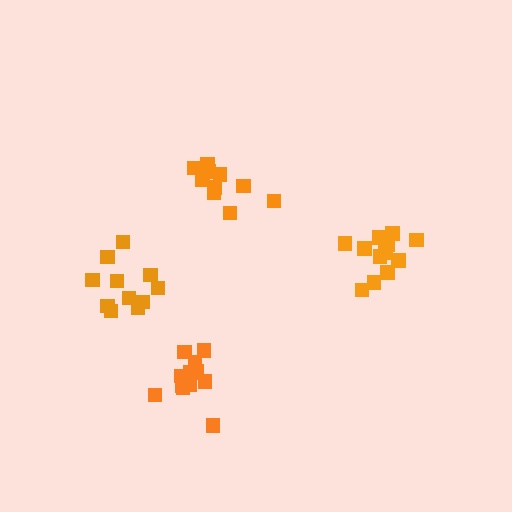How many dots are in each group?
Group 1: 10 dots, Group 2: 12 dots, Group 3: 14 dots, Group 4: 11 dots (47 total).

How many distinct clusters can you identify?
There are 4 distinct clusters.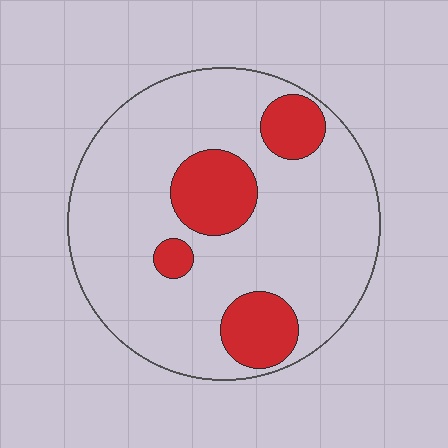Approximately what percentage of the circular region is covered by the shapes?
Approximately 20%.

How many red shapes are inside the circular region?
4.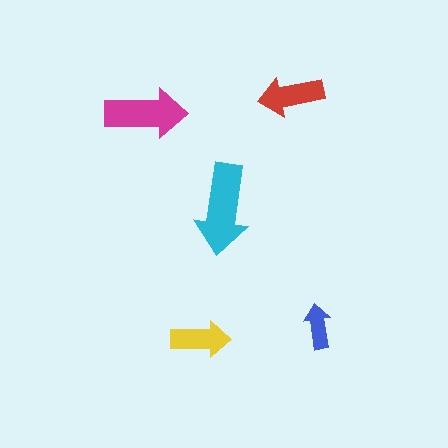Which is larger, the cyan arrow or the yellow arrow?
The cyan one.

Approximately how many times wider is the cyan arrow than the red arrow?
About 1.5 times wider.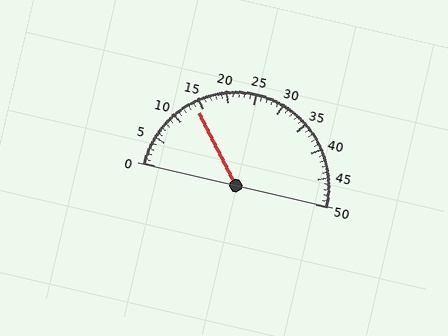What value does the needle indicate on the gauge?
The needle indicates approximately 14.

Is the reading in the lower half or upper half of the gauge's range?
The reading is in the lower half of the range (0 to 50).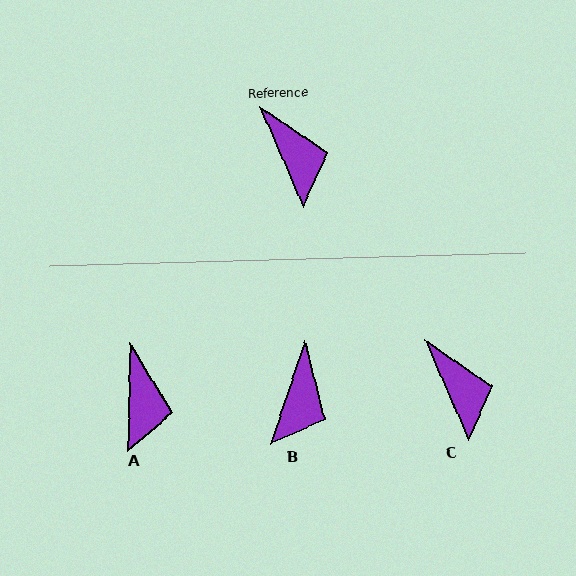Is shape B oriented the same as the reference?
No, it is off by about 42 degrees.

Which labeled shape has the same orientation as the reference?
C.